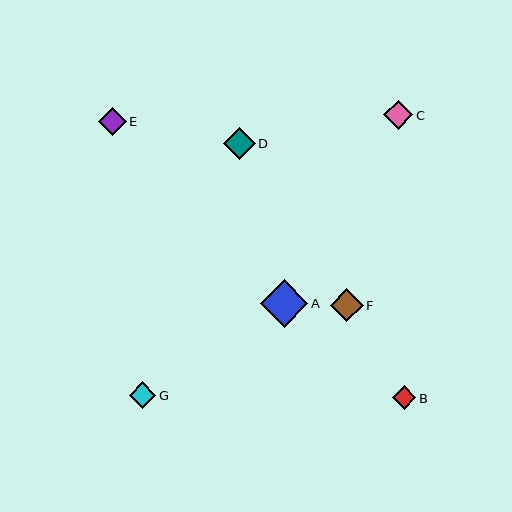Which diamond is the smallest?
Diamond B is the smallest with a size of approximately 24 pixels.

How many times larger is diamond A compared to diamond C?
Diamond A is approximately 1.6 times the size of diamond C.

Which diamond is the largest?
Diamond A is the largest with a size of approximately 48 pixels.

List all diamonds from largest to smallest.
From largest to smallest: A, F, D, C, E, G, B.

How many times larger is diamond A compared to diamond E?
Diamond A is approximately 1.7 times the size of diamond E.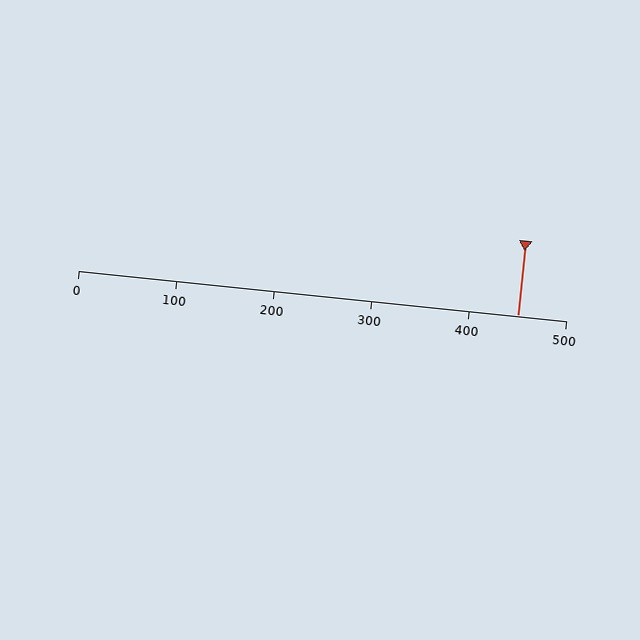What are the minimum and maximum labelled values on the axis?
The axis runs from 0 to 500.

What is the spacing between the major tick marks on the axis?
The major ticks are spaced 100 apart.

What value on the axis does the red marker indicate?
The marker indicates approximately 450.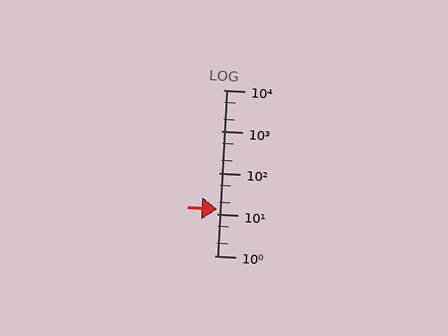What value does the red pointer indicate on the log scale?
The pointer indicates approximately 13.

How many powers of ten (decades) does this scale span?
The scale spans 4 decades, from 1 to 10000.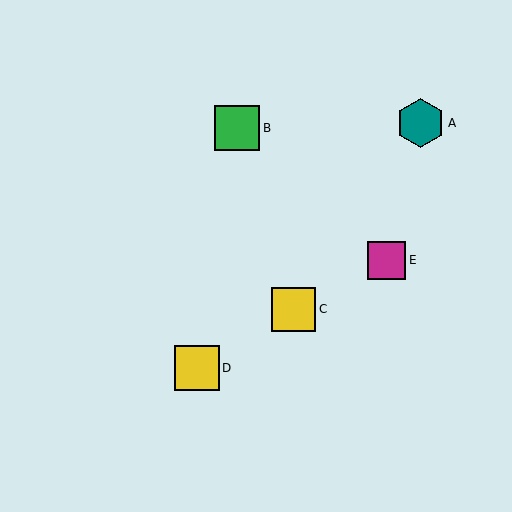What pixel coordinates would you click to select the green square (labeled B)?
Click at (237, 128) to select the green square B.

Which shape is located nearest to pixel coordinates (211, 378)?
The yellow square (labeled D) at (197, 368) is nearest to that location.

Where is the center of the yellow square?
The center of the yellow square is at (294, 309).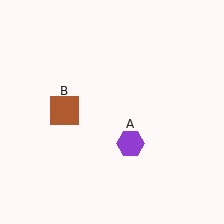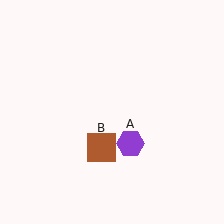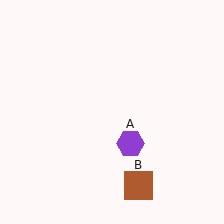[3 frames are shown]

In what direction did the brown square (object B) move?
The brown square (object B) moved down and to the right.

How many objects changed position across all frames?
1 object changed position: brown square (object B).